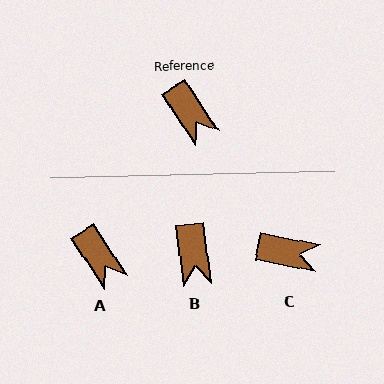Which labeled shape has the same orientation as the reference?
A.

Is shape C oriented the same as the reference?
No, it is off by about 45 degrees.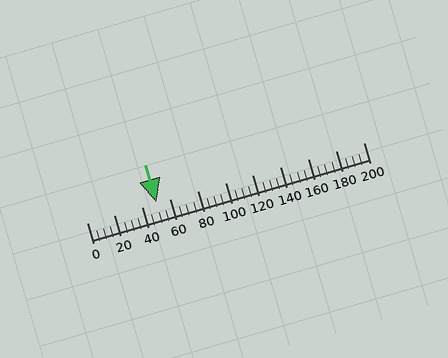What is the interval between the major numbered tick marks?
The major tick marks are spaced 20 units apart.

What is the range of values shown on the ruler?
The ruler shows values from 0 to 200.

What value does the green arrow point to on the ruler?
The green arrow points to approximately 50.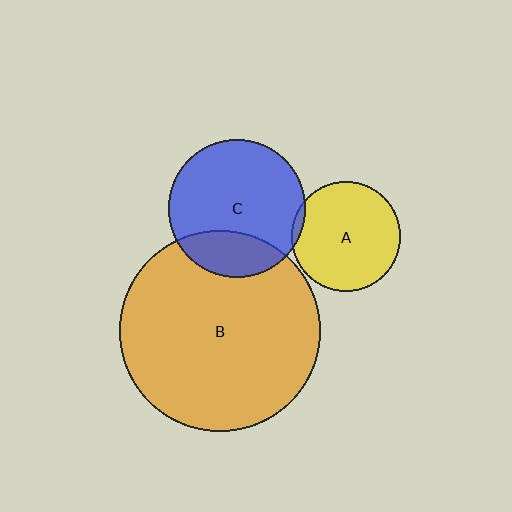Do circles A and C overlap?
Yes.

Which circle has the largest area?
Circle B (orange).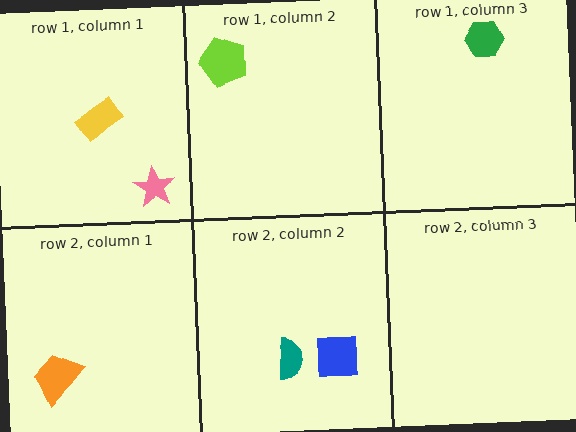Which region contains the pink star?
The row 1, column 1 region.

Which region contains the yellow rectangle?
The row 1, column 1 region.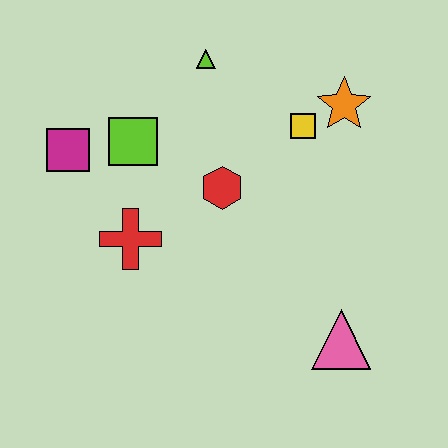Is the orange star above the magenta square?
Yes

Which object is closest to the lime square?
The magenta square is closest to the lime square.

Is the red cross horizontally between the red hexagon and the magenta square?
Yes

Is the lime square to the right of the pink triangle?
No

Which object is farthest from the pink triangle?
The magenta square is farthest from the pink triangle.